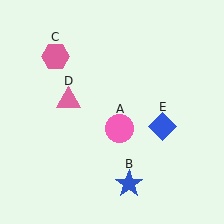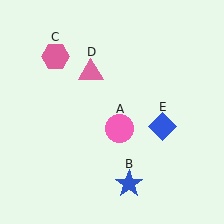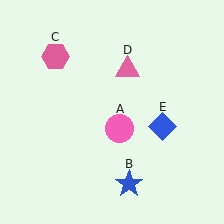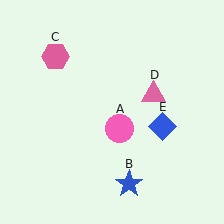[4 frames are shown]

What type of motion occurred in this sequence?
The pink triangle (object D) rotated clockwise around the center of the scene.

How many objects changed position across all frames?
1 object changed position: pink triangle (object D).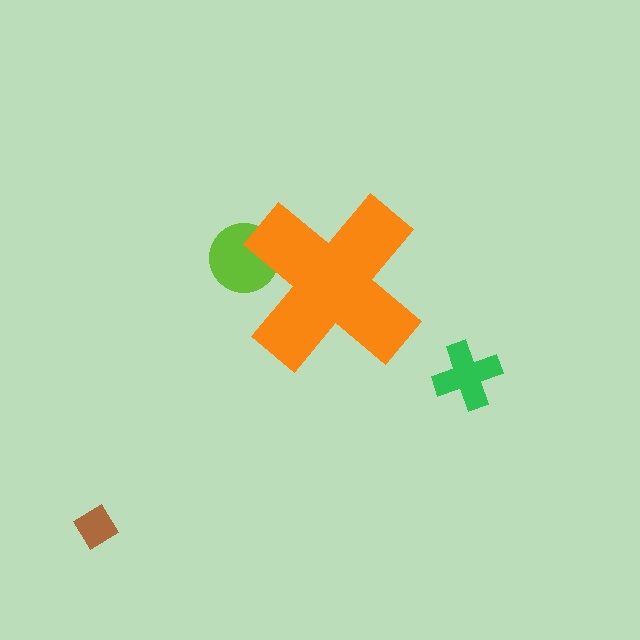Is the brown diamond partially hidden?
No, the brown diamond is fully visible.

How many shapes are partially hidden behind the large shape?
1 shape is partially hidden.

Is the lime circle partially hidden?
Yes, the lime circle is partially hidden behind the orange cross.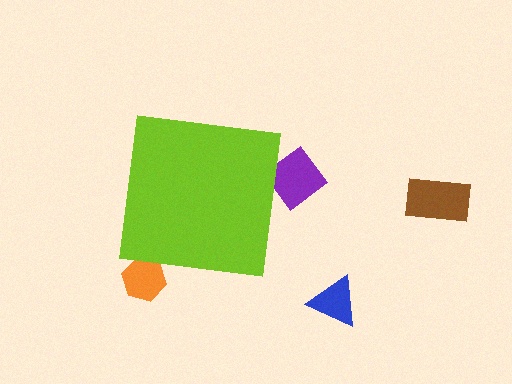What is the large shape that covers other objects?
A lime square.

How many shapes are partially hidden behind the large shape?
2 shapes are partially hidden.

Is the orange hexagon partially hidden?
Yes, the orange hexagon is partially hidden behind the lime square.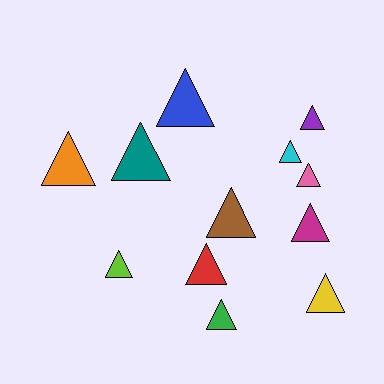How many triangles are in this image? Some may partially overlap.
There are 12 triangles.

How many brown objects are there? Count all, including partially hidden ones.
There is 1 brown object.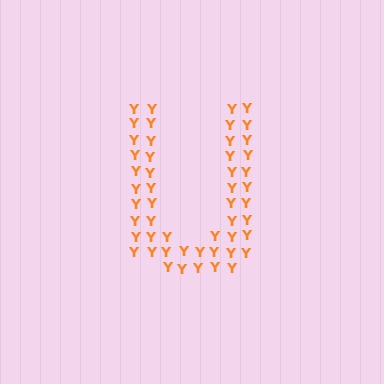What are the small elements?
The small elements are letter Y's.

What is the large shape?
The large shape is the letter U.